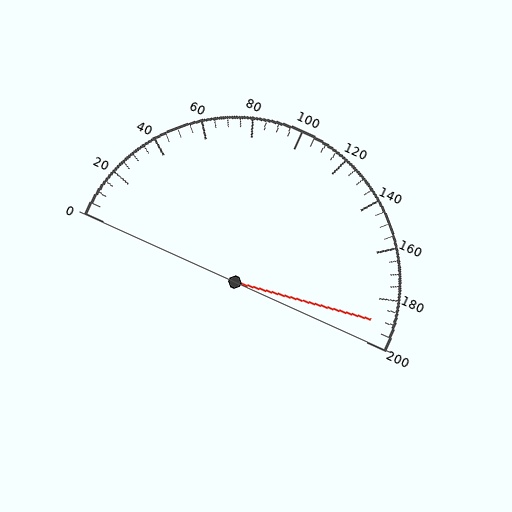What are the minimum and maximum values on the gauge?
The gauge ranges from 0 to 200.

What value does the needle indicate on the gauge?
The needle indicates approximately 190.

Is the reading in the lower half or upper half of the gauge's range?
The reading is in the upper half of the range (0 to 200).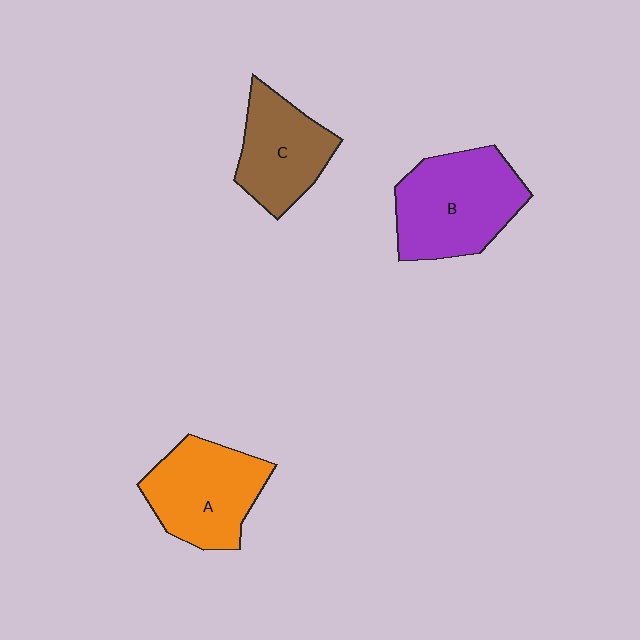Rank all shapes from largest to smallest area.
From largest to smallest: B (purple), A (orange), C (brown).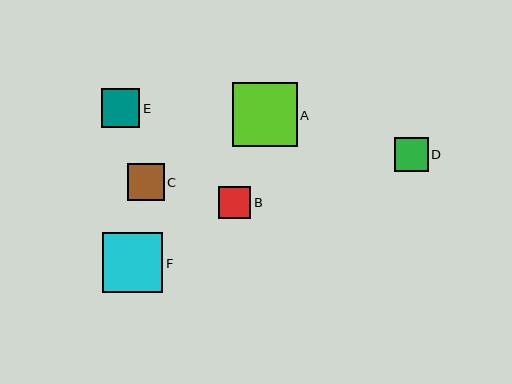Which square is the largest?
Square A is the largest with a size of approximately 64 pixels.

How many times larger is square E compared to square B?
Square E is approximately 1.2 times the size of square B.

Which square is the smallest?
Square B is the smallest with a size of approximately 32 pixels.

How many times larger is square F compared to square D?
Square F is approximately 1.8 times the size of square D.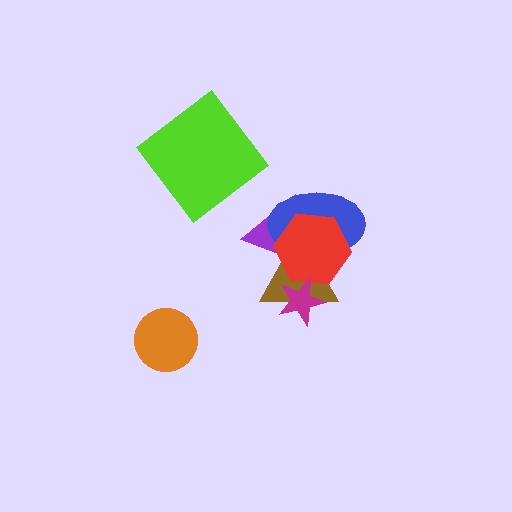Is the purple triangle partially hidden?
Yes, it is partially covered by another shape.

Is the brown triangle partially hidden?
Yes, it is partially covered by another shape.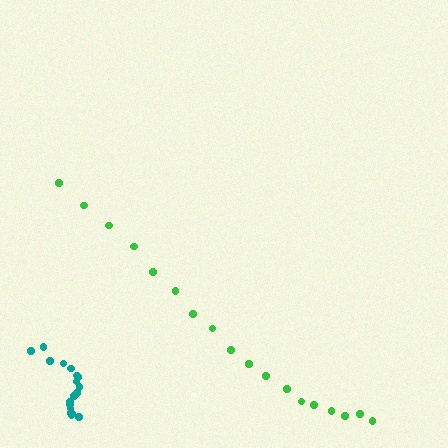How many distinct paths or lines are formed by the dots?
There are 2 distinct paths.